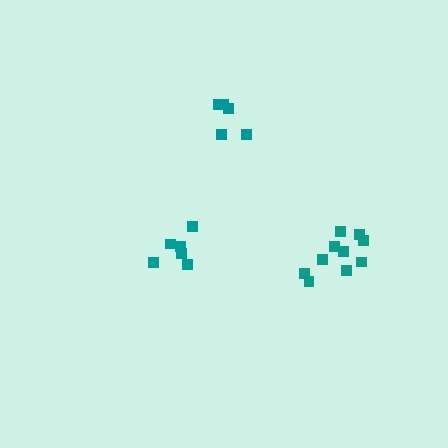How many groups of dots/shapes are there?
There are 3 groups.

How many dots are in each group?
Group 1: 6 dots, Group 2: 5 dots, Group 3: 10 dots (21 total).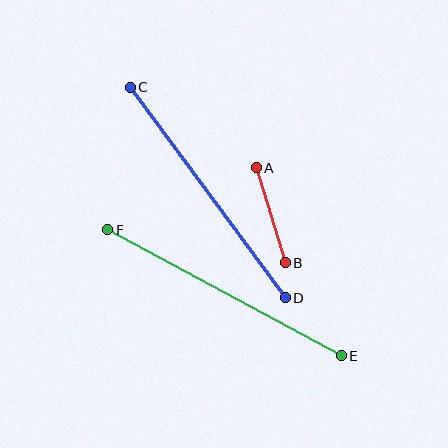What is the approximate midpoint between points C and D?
The midpoint is at approximately (208, 193) pixels.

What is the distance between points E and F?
The distance is approximately 265 pixels.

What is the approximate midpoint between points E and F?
The midpoint is at approximately (224, 293) pixels.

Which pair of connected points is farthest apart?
Points E and F are farthest apart.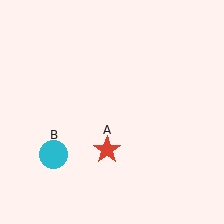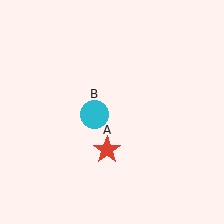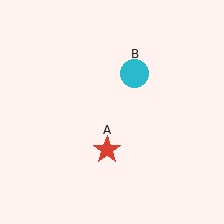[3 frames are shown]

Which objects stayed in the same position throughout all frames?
Red star (object A) remained stationary.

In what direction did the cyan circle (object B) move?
The cyan circle (object B) moved up and to the right.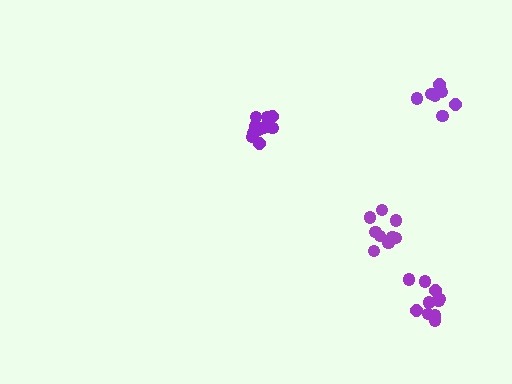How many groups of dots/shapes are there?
There are 4 groups.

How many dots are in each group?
Group 1: 9 dots, Group 2: 10 dots, Group 3: 10 dots, Group 4: 8 dots (37 total).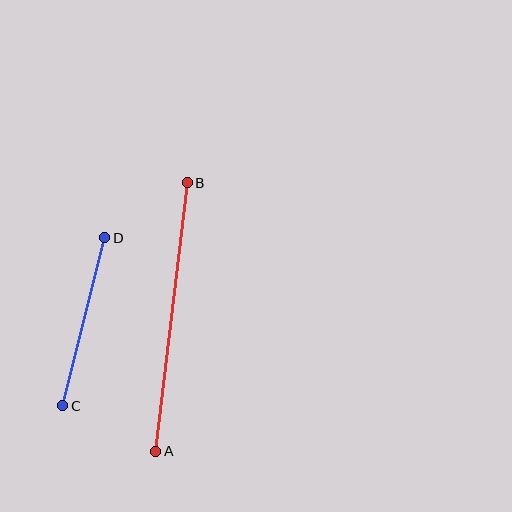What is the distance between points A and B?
The distance is approximately 270 pixels.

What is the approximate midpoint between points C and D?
The midpoint is at approximately (84, 322) pixels.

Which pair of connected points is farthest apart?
Points A and B are farthest apart.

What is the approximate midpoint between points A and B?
The midpoint is at approximately (172, 317) pixels.